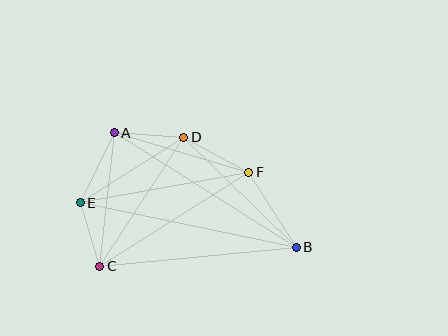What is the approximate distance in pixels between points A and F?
The distance between A and F is approximately 140 pixels.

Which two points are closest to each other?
Points C and E are closest to each other.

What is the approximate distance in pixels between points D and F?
The distance between D and F is approximately 74 pixels.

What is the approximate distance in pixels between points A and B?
The distance between A and B is approximately 215 pixels.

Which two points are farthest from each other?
Points B and E are farthest from each other.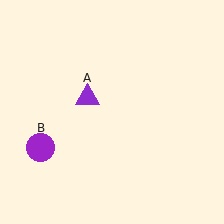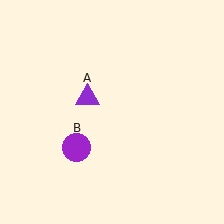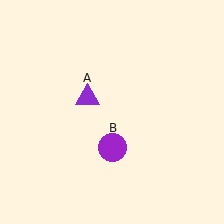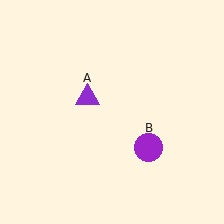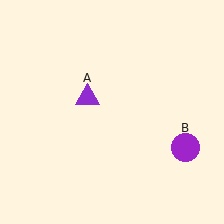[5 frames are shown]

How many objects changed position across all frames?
1 object changed position: purple circle (object B).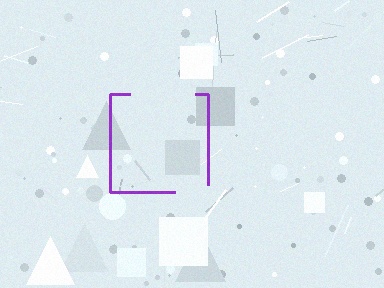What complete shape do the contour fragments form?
The contour fragments form a square.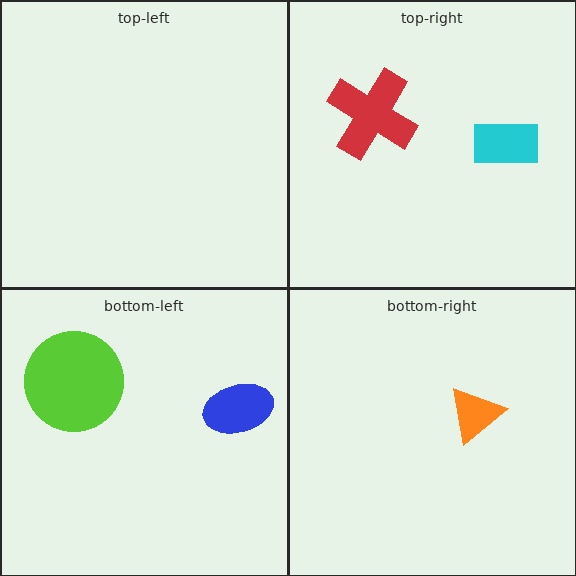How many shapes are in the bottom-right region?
1.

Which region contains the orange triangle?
The bottom-right region.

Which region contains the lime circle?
The bottom-left region.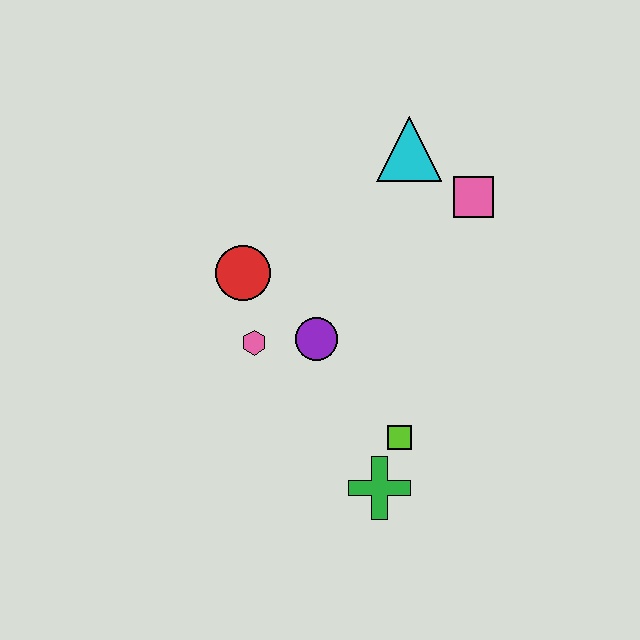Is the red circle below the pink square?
Yes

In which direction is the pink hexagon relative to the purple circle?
The pink hexagon is to the left of the purple circle.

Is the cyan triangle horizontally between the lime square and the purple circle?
No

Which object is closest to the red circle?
The pink hexagon is closest to the red circle.